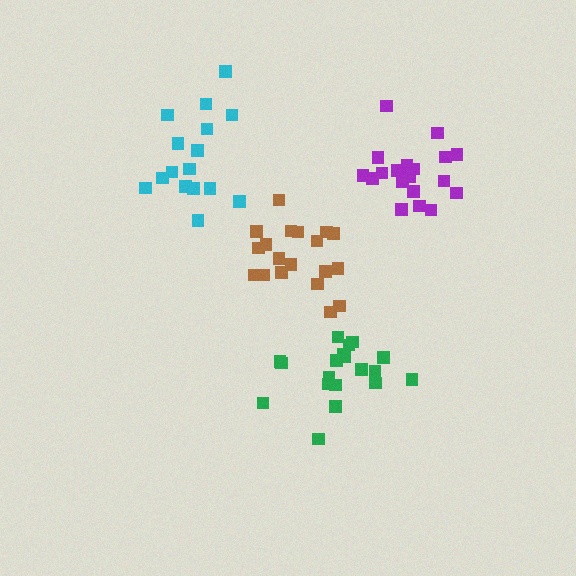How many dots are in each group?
Group 1: 19 dots, Group 2: 16 dots, Group 3: 20 dots, Group 4: 19 dots (74 total).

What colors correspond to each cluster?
The clusters are colored: brown, cyan, green, purple.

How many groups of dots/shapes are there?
There are 4 groups.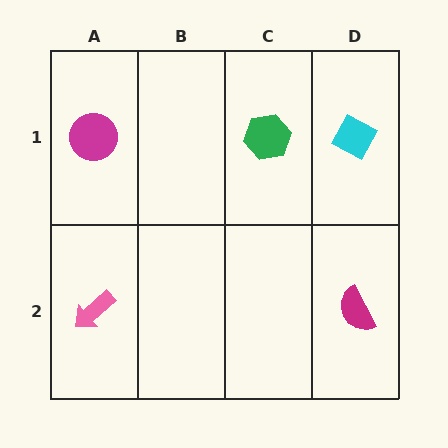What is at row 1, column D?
A cyan diamond.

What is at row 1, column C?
A green hexagon.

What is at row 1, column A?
A magenta circle.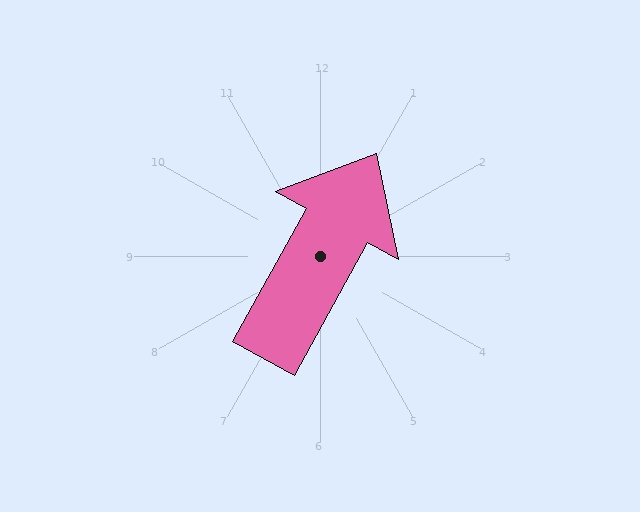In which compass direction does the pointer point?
Northeast.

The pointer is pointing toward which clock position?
Roughly 1 o'clock.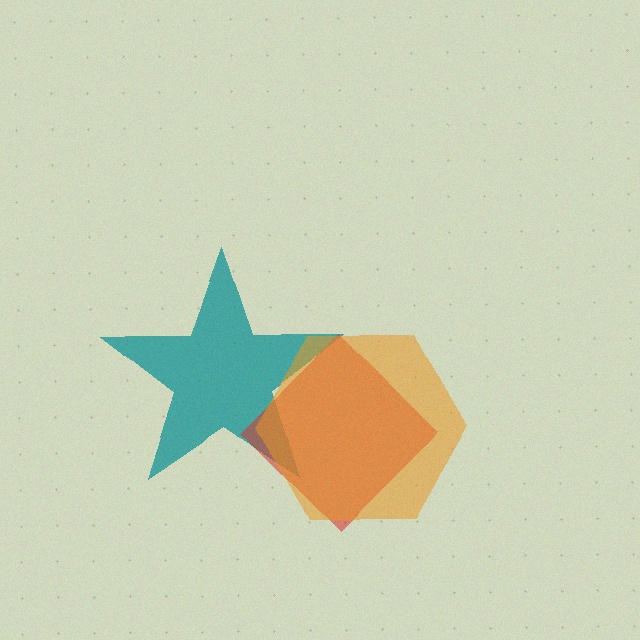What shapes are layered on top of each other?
The layered shapes are: a teal star, a red diamond, an orange hexagon.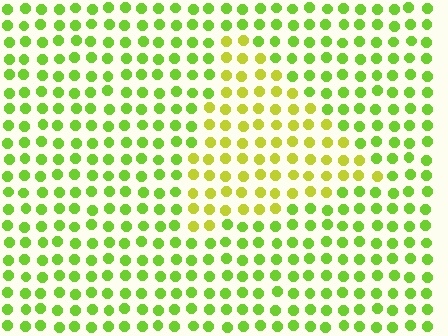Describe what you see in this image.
The image is filled with small lime elements in a uniform arrangement. A triangle-shaped region is visible where the elements are tinted to a slightly different hue, forming a subtle color boundary.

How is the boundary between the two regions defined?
The boundary is defined purely by a slight shift in hue (about 30 degrees). Spacing, size, and orientation are identical on both sides.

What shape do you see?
I see a triangle.